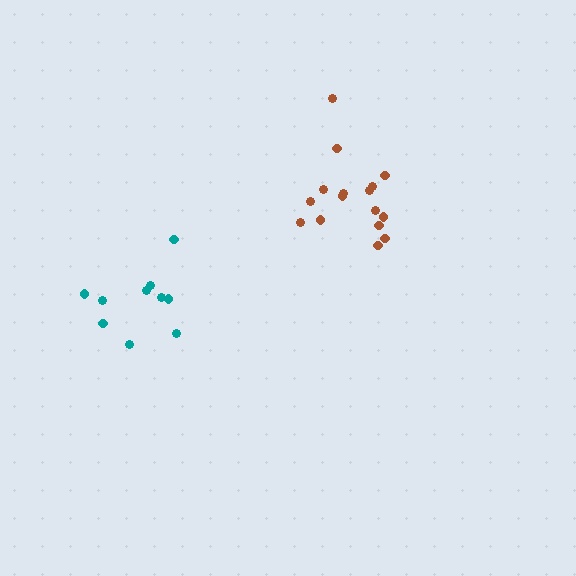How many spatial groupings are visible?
There are 2 spatial groupings.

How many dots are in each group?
Group 1: 16 dots, Group 2: 10 dots (26 total).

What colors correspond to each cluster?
The clusters are colored: brown, teal.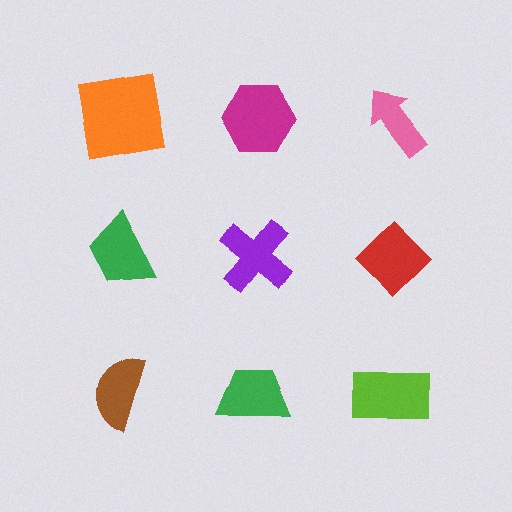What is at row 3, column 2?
A green trapezoid.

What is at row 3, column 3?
A lime rectangle.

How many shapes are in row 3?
3 shapes.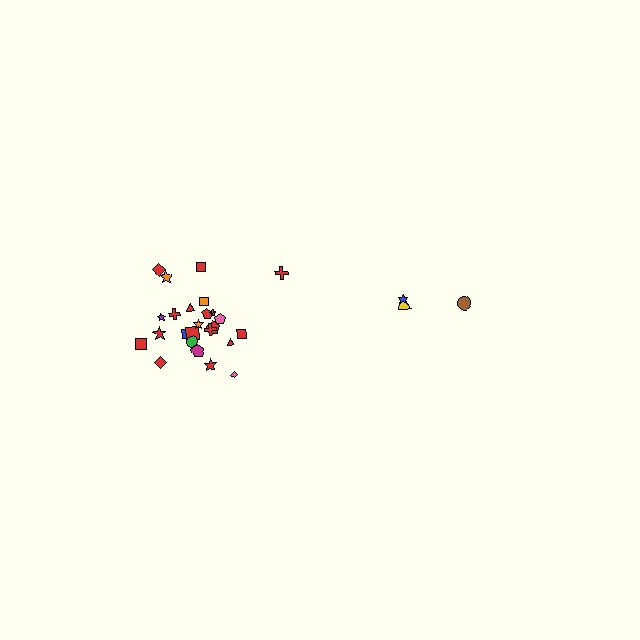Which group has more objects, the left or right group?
The left group.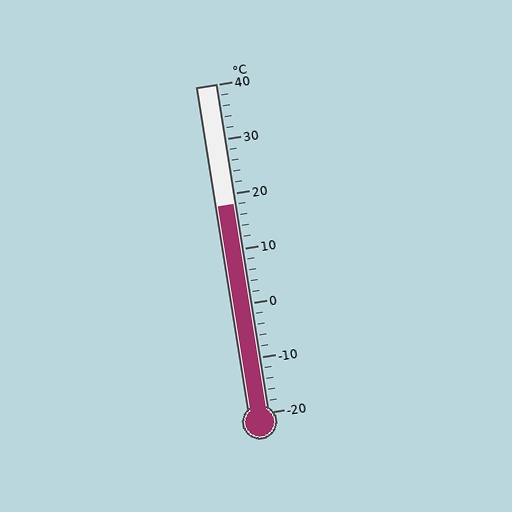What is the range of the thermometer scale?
The thermometer scale ranges from -20°C to 40°C.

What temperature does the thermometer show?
The thermometer shows approximately 18°C.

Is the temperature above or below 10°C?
The temperature is above 10°C.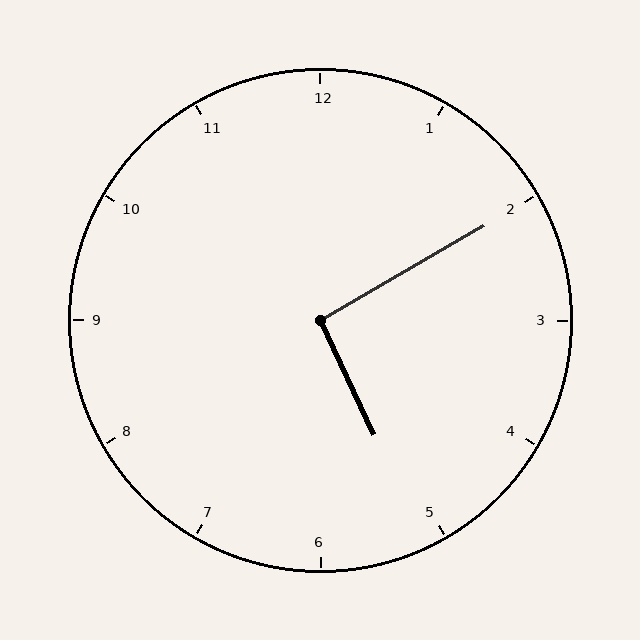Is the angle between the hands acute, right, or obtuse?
It is right.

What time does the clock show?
5:10.